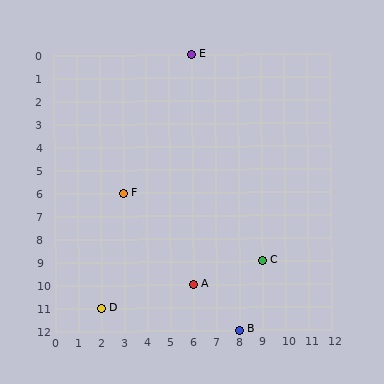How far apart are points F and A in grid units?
Points F and A are 3 columns and 4 rows apart (about 5.0 grid units diagonally).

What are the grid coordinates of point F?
Point F is at grid coordinates (3, 6).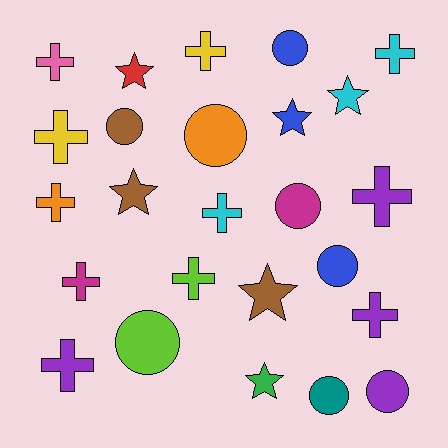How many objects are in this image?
There are 25 objects.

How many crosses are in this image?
There are 11 crosses.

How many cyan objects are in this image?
There are 3 cyan objects.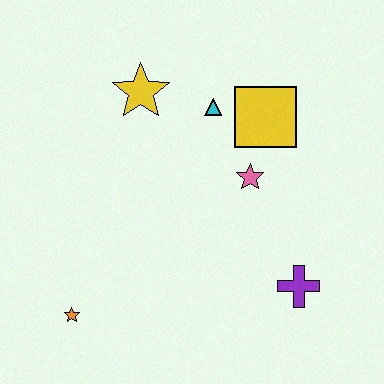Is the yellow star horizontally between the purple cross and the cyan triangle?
No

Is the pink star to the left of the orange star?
No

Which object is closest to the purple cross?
The pink star is closest to the purple cross.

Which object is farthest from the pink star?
The orange star is farthest from the pink star.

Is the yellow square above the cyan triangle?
No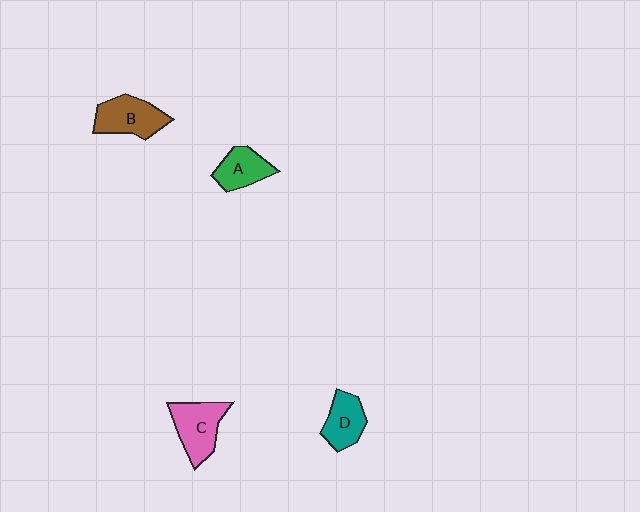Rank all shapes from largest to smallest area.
From largest to smallest: C (pink), B (brown), D (teal), A (green).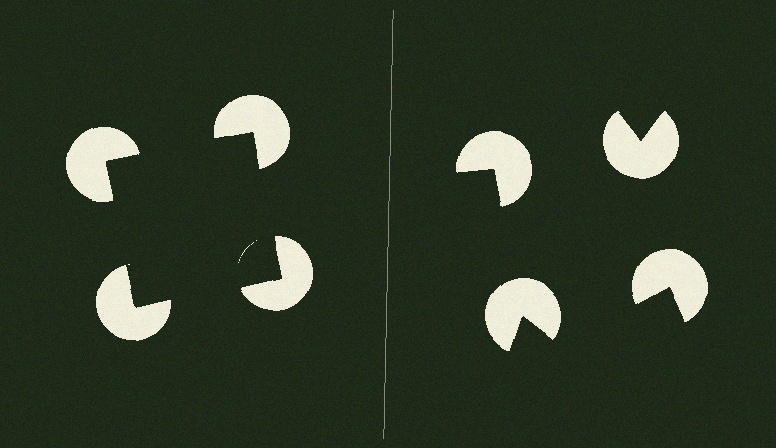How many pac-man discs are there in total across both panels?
8 — 4 on each side.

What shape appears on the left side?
An illusory square.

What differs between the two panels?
The pac-man discs are positioned identically on both sides; only the wedge orientations differ. On the left they align to a square; on the right they are misaligned.